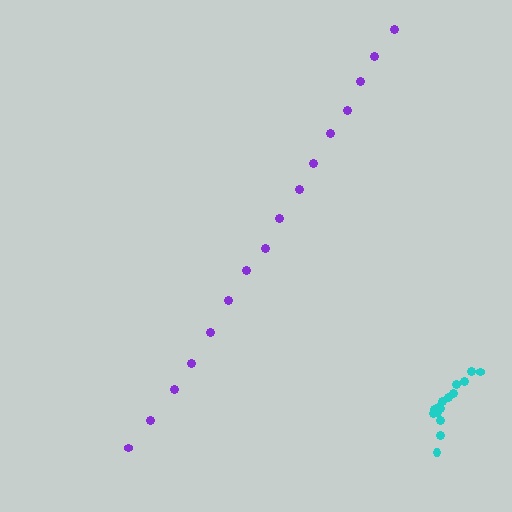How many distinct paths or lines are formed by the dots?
There are 2 distinct paths.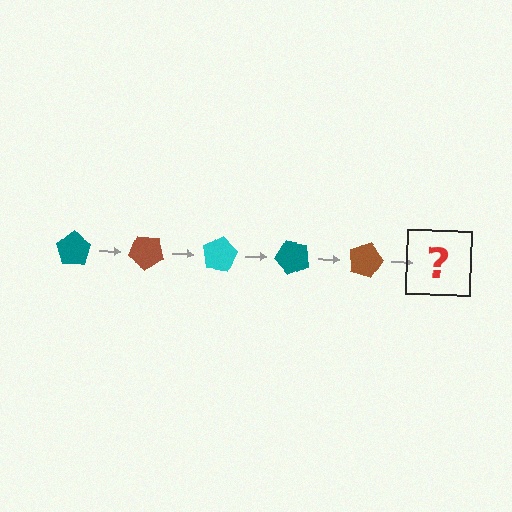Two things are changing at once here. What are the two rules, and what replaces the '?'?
The two rules are that it rotates 40 degrees each step and the color cycles through teal, brown, and cyan. The '?' should be a cyan pentagon, rotated 200 degrees from the start.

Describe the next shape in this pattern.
It should be a cyan pentagon, rotated 200 degrees from the start.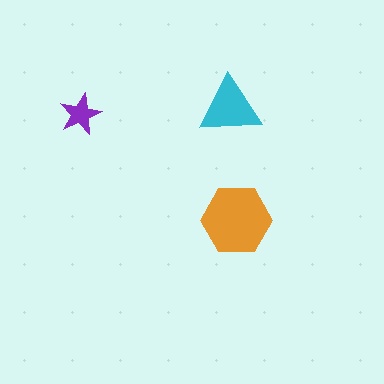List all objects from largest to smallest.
The orange hexagon, the cyan triangle, the purple star.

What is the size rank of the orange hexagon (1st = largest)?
1st.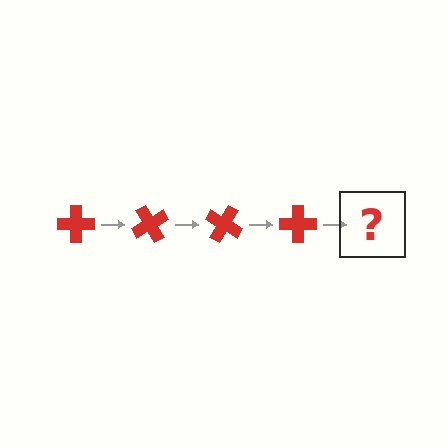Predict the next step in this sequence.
The next step is a red cross rotated 240 degrees.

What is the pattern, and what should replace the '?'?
The pattern is that the cross rotates 60 degrees each step. The '?' should be a red cross rotated 240 degrees.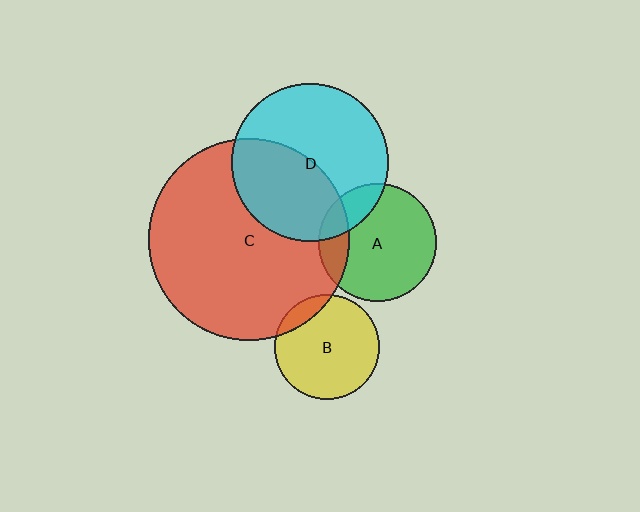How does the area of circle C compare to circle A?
Approximately 2.9 times.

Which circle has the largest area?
Circle C (red).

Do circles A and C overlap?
Yes.